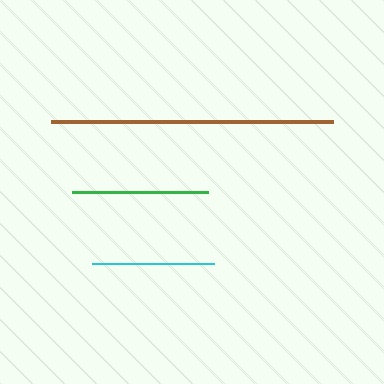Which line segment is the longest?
The brown line is the longest at approximately 282 pixels.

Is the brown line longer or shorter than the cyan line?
The brown line is longer than the cyan line.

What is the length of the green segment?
The green segment is approximately 136 pixels long.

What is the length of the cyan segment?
The cyan segment is approximately 122 pixels long.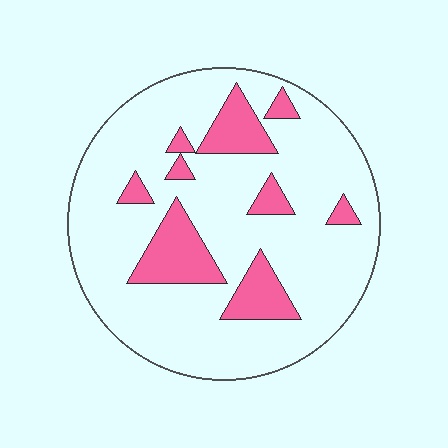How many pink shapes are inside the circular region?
9.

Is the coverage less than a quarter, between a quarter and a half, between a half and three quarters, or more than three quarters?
Less than a quarter.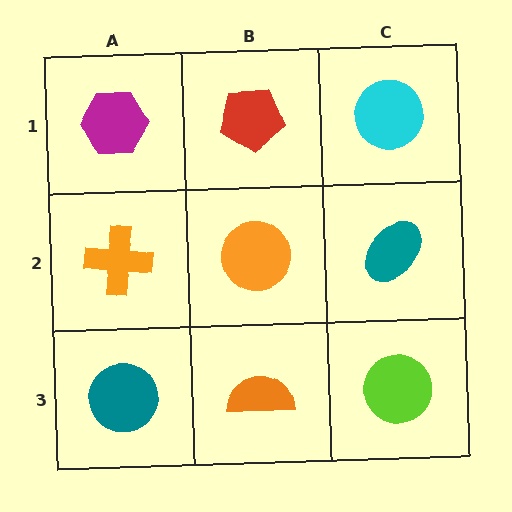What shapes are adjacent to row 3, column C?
A teal ellipse (row 2, column C), an orange semicircle (row 3, column B).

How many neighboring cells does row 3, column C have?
2.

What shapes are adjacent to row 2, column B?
A red pentagon (row 1, column B), an orange semicircle (row 3, column B), an orange cross (row 2, column A), a teal ellipse (row 2, column C).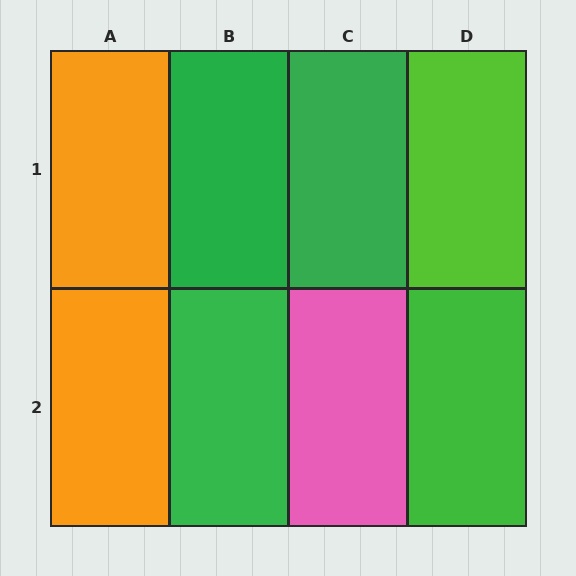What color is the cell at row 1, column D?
Lime.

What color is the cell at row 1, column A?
Orange.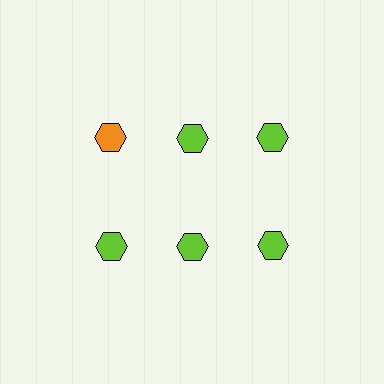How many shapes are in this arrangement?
There are 6 shapes arranged in a grid pattern.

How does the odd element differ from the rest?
It has a different color: orange instead of lime.